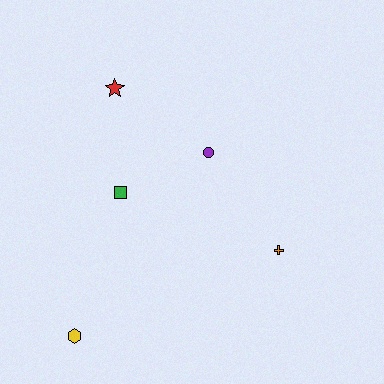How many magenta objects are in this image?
There are no magenta objects.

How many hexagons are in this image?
There is 1 hexagon.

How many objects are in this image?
There are 5 objects.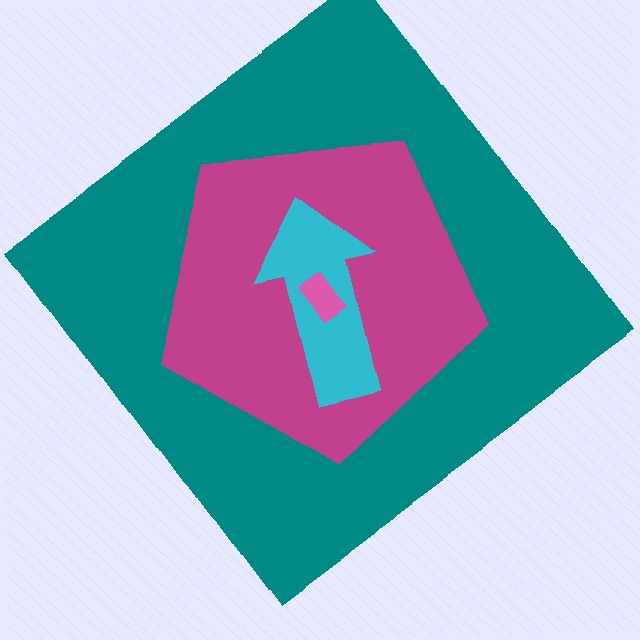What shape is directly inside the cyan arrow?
The pink rectangle.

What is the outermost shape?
The teal diamond.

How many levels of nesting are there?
4.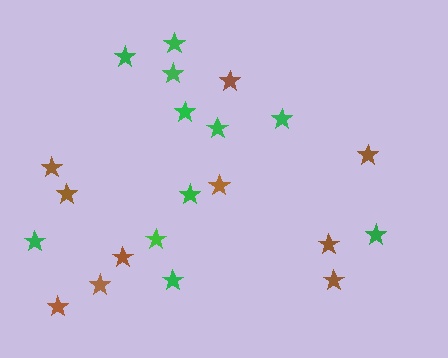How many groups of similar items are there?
There are 2 groups: one group of green stars (11) and one group of brown stars (10).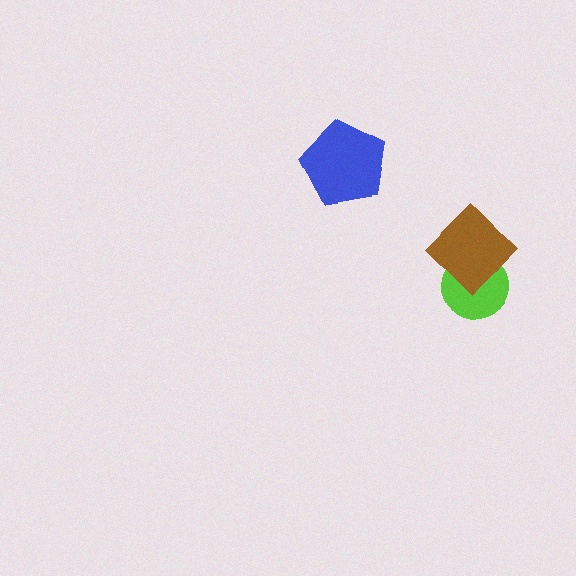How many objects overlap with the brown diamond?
1 object overlaps with the brown diamond.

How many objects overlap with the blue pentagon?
0 objects overlap with the blue pentagon.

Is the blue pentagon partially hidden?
No, no other shape covers it.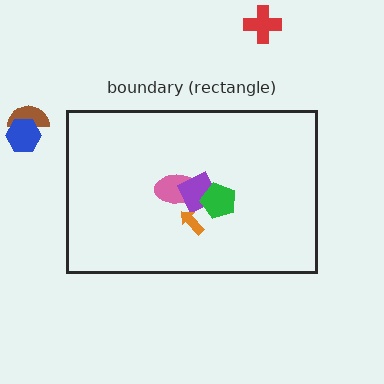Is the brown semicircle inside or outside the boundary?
Outside.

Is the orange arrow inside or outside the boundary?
Inside.